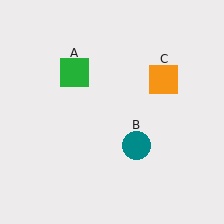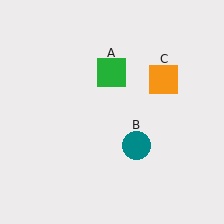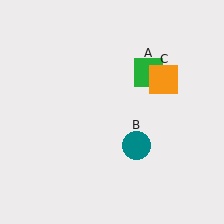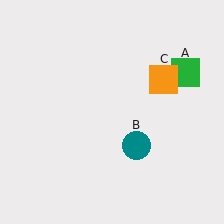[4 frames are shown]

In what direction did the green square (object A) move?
The green square (object A) moved right.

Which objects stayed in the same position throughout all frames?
Teal circle (object B) and orange square (object C) remained stationary.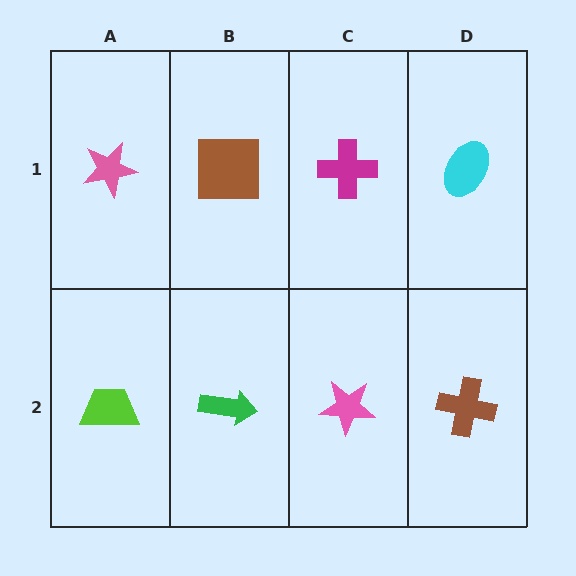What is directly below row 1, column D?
A brown cross.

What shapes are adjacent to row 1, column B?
A green arrow (row 2, column B), a pink star (row 1, column A), a magenta cross (row 1, column C).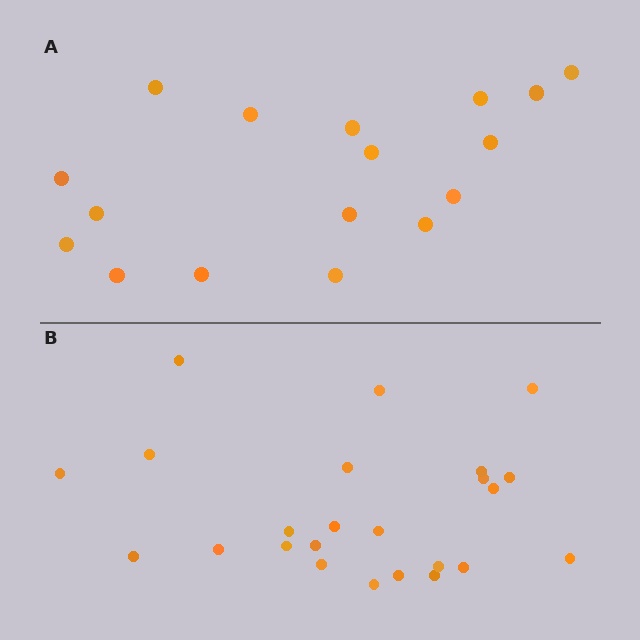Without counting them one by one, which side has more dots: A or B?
Region B (the bottom region) has more dots.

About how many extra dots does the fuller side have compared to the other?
Region B has roughly 8 or so more dots than region A.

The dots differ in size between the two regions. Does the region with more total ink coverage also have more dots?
No. Region A has more total ink coverage because its dots are larger, but region B actually contains more individual dots. Total area can be misleading — the number of items is what matters here.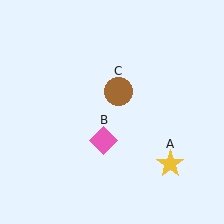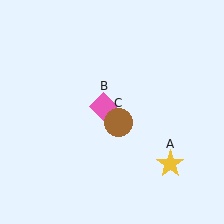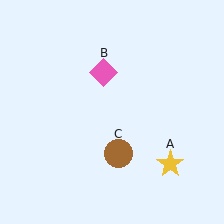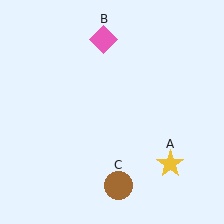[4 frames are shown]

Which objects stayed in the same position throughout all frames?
Yellow star (object A) remained stationary.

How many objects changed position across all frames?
2 objects changed position: pink diamond (object B), brown circle (object C).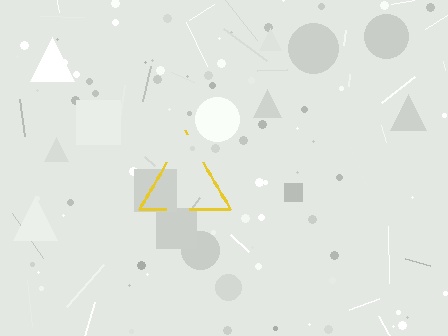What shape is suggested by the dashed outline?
The dashed outline suggests a triangle.